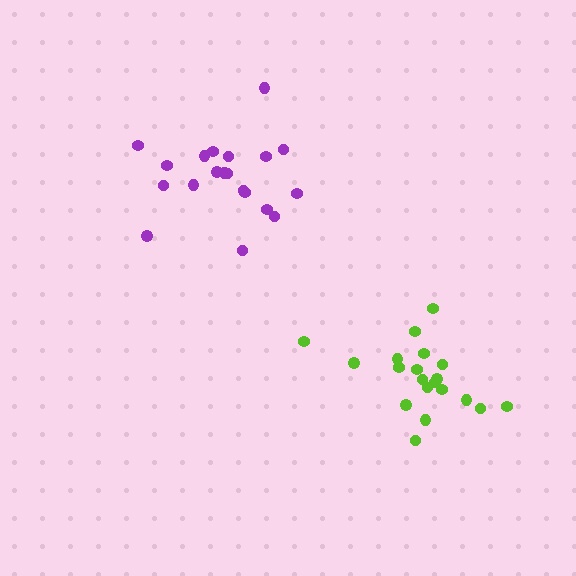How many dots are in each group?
Group 1: 20 dots, Group 2: 20 dots (40 total).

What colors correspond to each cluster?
The clusters are colored: purple, lime.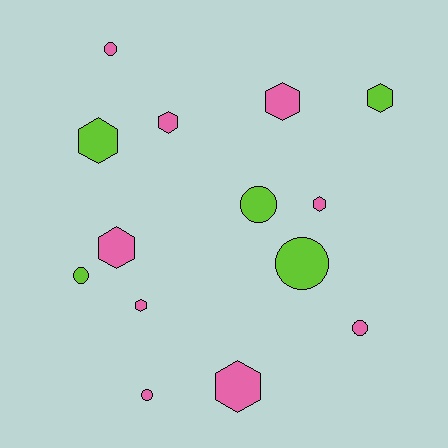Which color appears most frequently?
Pink, with 9 objects.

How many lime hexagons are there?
There are 2 lime hexagons.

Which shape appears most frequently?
Hexagon, with 8 objects.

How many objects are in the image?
There are 14 objects.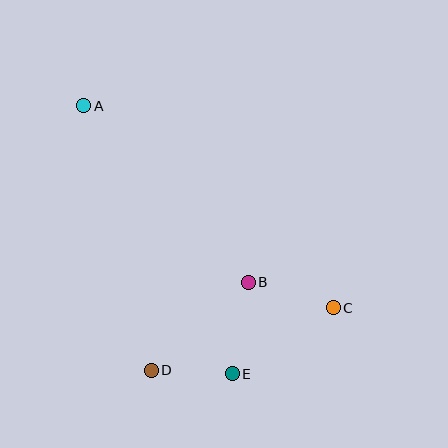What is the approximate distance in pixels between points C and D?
The distance between C and D is approximately 192 pixels.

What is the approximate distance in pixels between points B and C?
The distance between B and C is approximately 89 pixels.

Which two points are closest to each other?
Points D and E are closest to each other.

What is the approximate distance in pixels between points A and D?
The distance between A and D is approximately 273 pixels.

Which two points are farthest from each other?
Points A and C are farthest from each other.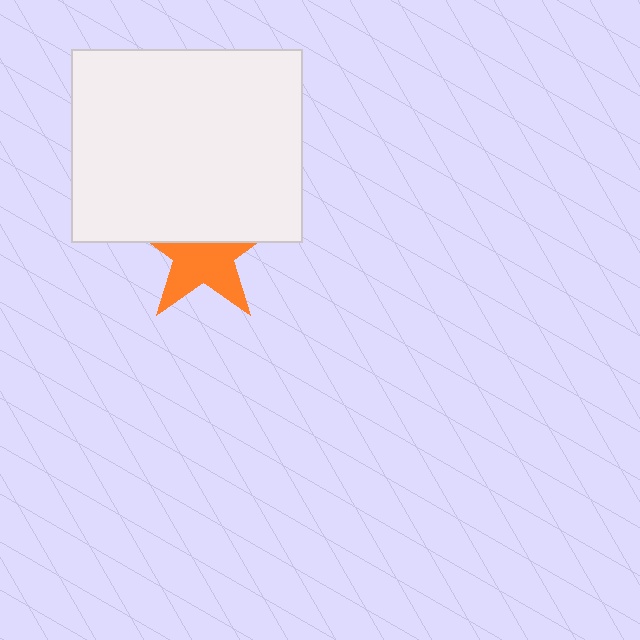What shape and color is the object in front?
The object in front is a white rectangle.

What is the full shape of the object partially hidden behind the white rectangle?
The partially hidden object is an orange star.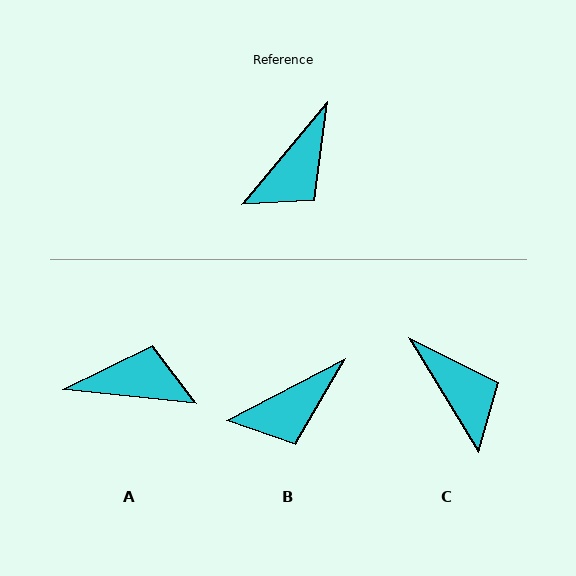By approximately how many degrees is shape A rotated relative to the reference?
Approximately 124 degrees counter-clockwise.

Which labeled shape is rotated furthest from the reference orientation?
A, about 124 degrees away.